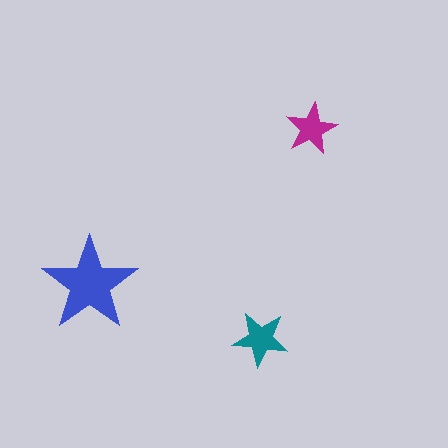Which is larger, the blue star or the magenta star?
The blue one.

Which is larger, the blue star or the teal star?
The blue one.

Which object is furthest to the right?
The magenta star is rightmost.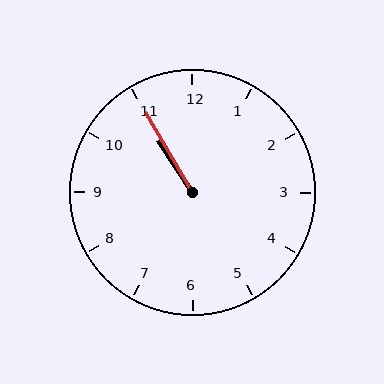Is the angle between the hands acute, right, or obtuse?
It is acute.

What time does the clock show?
10:55.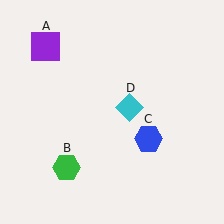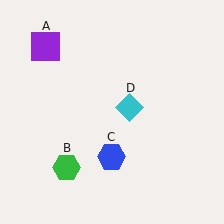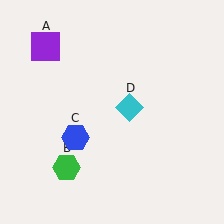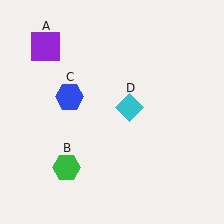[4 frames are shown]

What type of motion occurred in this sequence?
The blue hexagon (object C) rotated clockwise around the center of the scene.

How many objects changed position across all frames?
1 object changed position: blue hexagon (object C).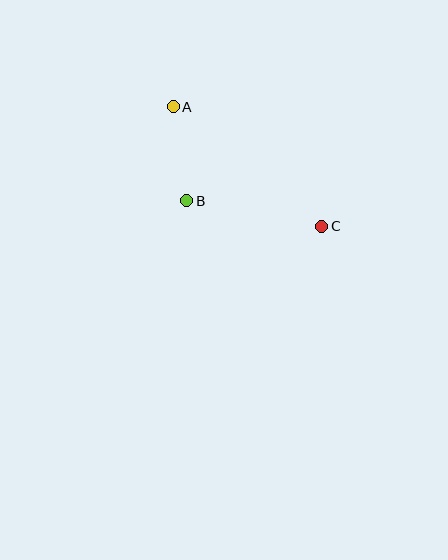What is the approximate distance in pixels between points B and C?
The distance between B and C is approximately 137 pixels.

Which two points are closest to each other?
Points A and B are closest to each other.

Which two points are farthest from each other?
Points A and C are farthest from each other.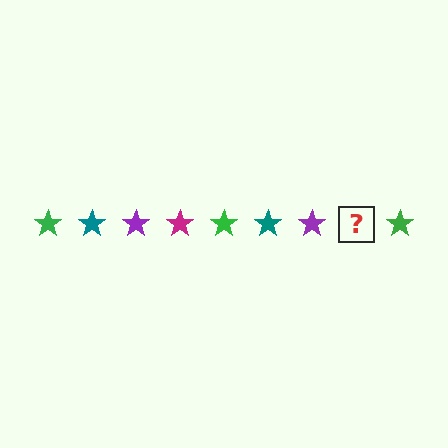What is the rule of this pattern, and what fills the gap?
The rule is that the pattern cycles through green, teal, purple, magenta stars. The gap should be filled with a magenta star.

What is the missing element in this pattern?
The missing element is a magenta star.